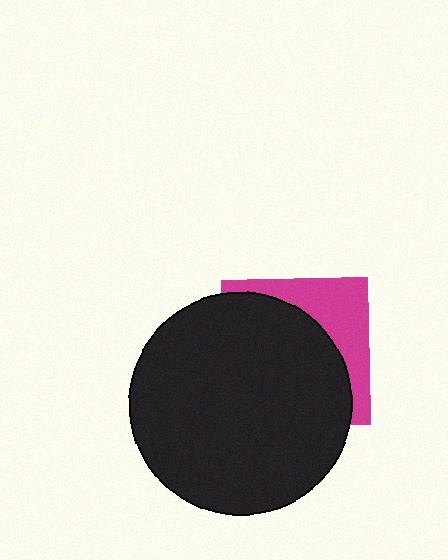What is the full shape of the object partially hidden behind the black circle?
The partially hidden object is a magenta square.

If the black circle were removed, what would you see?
You would see the complete magenta square.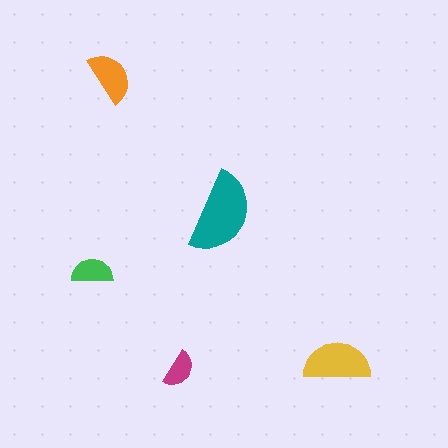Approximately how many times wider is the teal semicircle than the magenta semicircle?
About 2 times wider.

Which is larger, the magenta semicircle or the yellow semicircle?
The yellow one.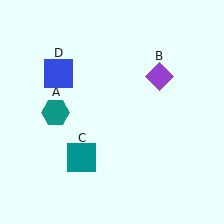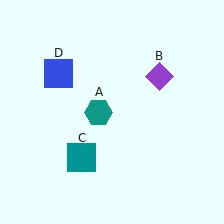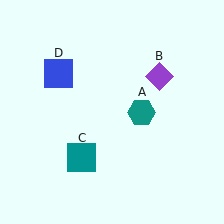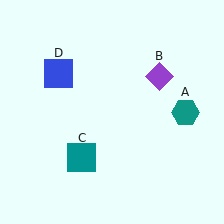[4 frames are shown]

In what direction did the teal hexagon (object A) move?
The teal hexagon (object A) moved right.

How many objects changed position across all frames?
1 object changed position: teal hexagon (object A).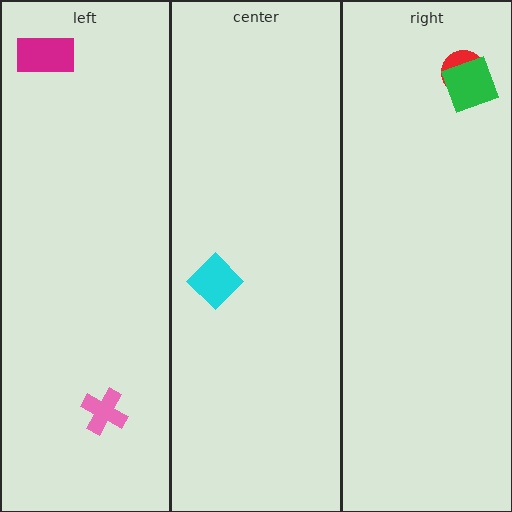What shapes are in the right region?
The red circle, the green square.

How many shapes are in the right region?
2.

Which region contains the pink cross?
The left region.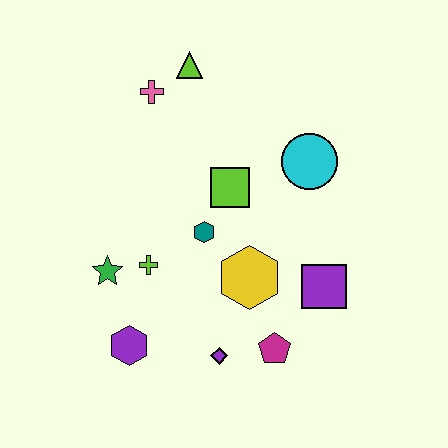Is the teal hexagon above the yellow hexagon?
Yes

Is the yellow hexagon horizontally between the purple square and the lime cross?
Yes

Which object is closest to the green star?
The lime cross is closest to the green star.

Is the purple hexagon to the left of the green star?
No